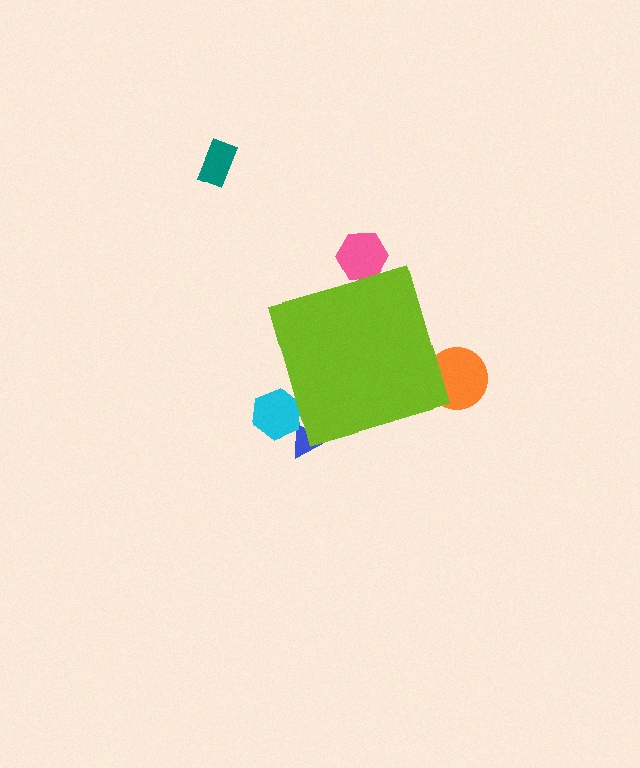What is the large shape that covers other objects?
A lime diamond.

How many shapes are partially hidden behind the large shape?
5 shapes are partially hidden.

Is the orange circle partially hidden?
Yes, the orange circle is partially hidden behind the lime diamond.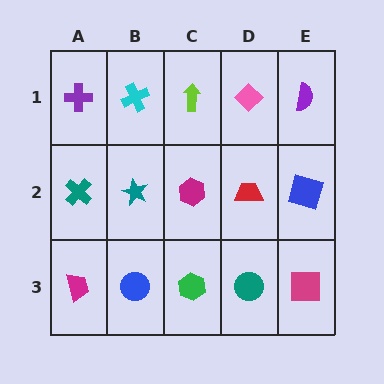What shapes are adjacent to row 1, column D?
A red trapezoid (row 2, column D), a lime arrow (row 1, column C), a purple semicircle (row 1, column E).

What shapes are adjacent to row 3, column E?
A blue square (row 2, column E), a teal circle (row 3, column D).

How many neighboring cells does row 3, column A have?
2.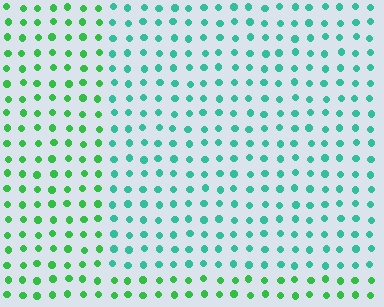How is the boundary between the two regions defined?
The boundary is defined purely by a slight shift in hue (about 38 degrees). Spacing, size, and orientation are identical on both sides.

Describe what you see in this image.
The image is filled with small green elements in a uniform arrangement. A rectangle-shaped region is visible where the elements are tinted to a slightly different hue, forming a subtle color boundary.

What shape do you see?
I see a rectangle.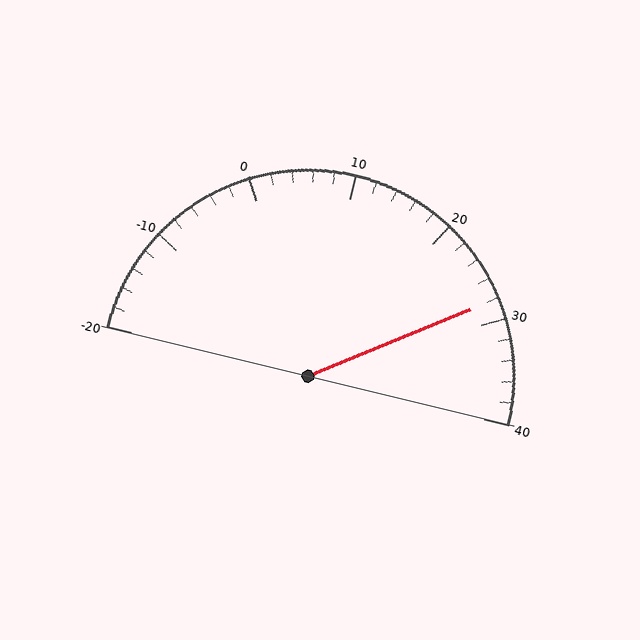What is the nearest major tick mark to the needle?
The nearest major tick mark is 30.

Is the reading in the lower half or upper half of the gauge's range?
The reading is in the upper half of the range (-20 to 40).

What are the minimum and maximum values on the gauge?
The gauge ranges from -20 to 40.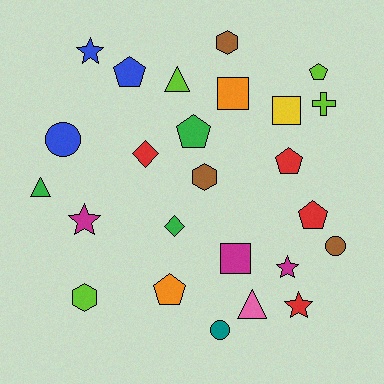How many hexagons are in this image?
There are 3 hexagons.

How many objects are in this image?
There are 25 objects.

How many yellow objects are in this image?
There is 1 yellow object.